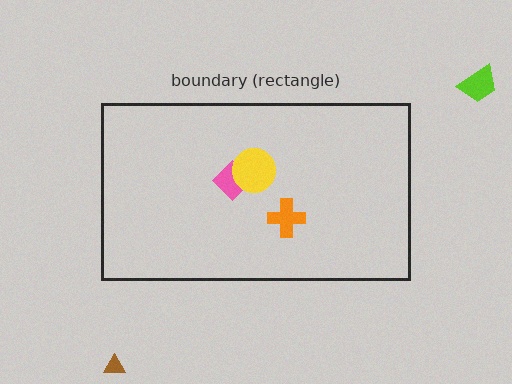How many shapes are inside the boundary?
3 inside, 2 outside.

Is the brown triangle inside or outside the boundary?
Outside.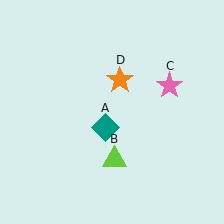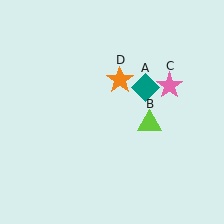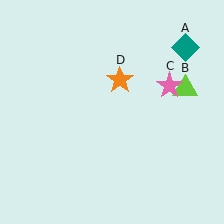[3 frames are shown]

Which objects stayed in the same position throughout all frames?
Pink star (object C) and orange star (object D) remained stationary.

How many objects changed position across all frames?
2 objects changed position: teal diamond (object A), lime triangle (object B).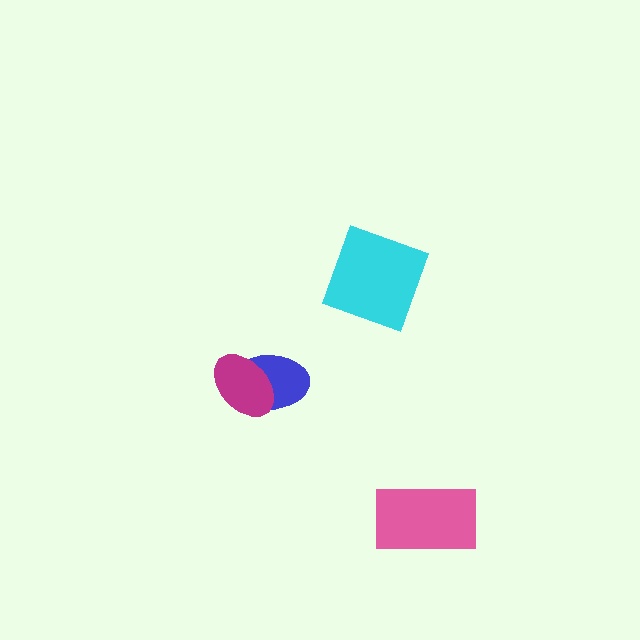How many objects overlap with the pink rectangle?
0 objects overlap with the pink rectangle.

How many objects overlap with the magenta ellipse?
1 object overlaps with the magenta ellipse.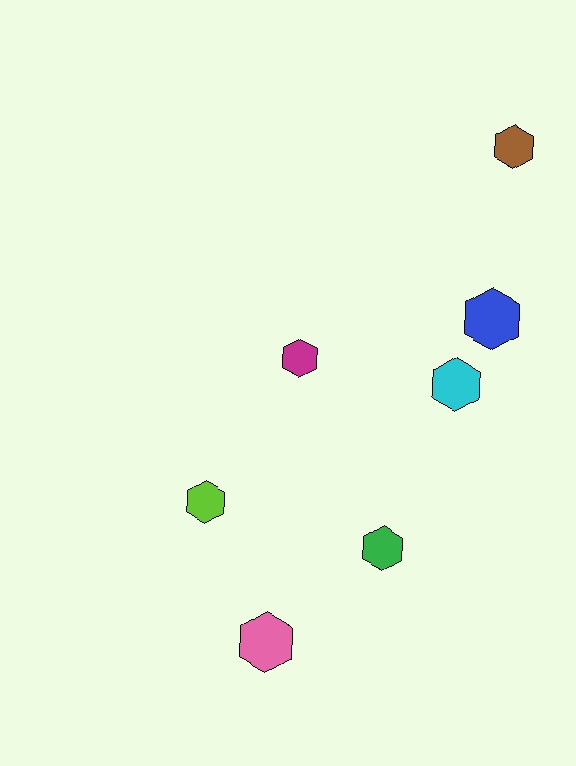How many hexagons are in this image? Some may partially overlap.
There are 7 hexagons.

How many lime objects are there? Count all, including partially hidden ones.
There is 1 lime object.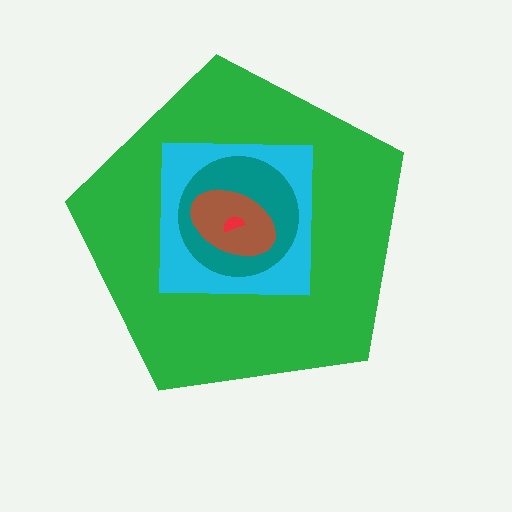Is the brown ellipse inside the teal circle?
Yes.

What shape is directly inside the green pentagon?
The cyan square.